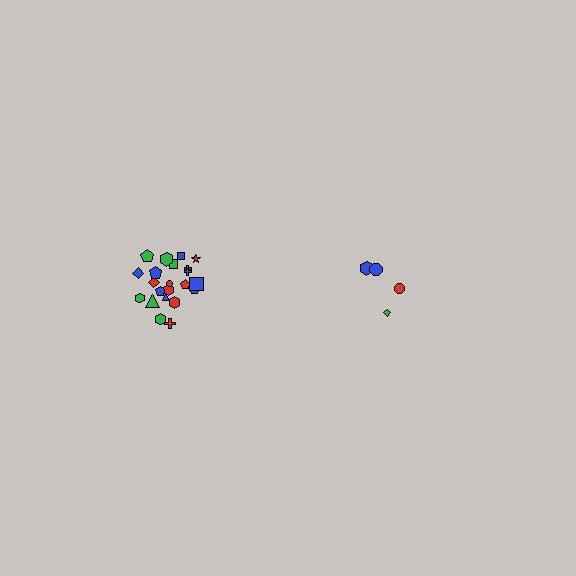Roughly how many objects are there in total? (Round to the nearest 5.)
Roughly 25 objects in total.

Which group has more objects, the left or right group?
The left group.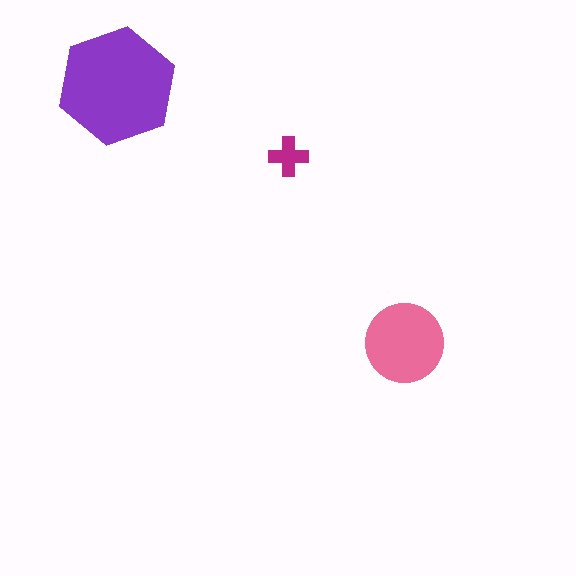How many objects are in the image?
There are 3 objects in the image.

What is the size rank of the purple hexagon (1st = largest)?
1st.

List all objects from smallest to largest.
The magenta cross, the pink circle, the purple hexagon.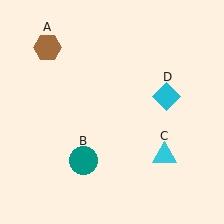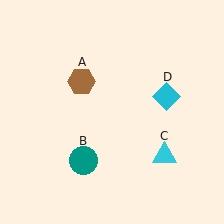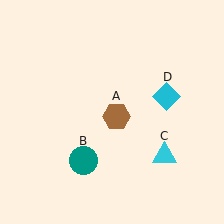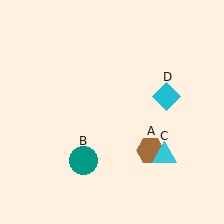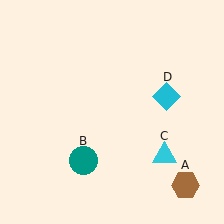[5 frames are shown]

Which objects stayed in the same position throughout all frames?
Teal circle (object B) and cyan triangle (object C) and cyan diamond (object D) remained stationary.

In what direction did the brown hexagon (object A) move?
The brown hexagon (object A) moved down and to the right.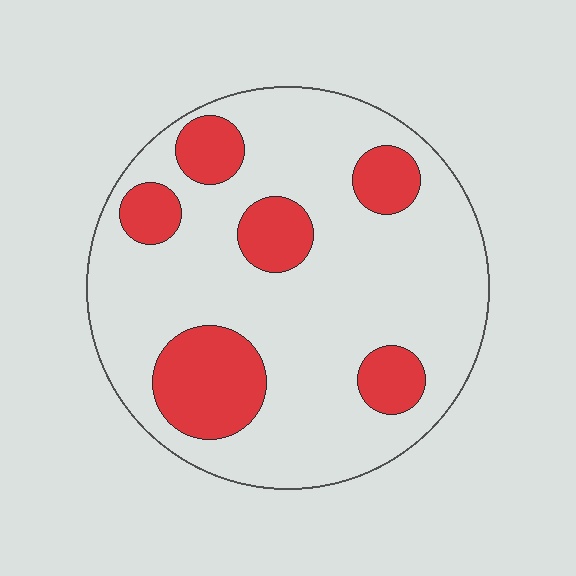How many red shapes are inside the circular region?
6.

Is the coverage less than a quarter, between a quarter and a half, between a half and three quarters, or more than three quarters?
Less than a quarter.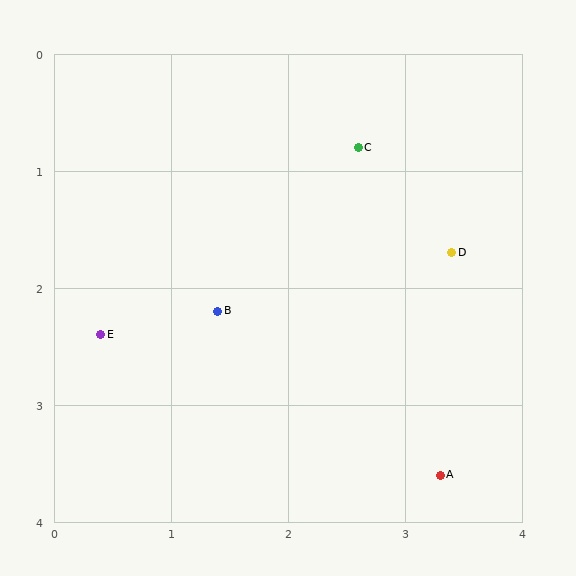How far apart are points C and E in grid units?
Points C and E are about 2.7 grid units apart.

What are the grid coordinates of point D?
Point D is at approximately (3.4, 1.7).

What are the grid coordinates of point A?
Point A is at approximately (3.3, 3.6).